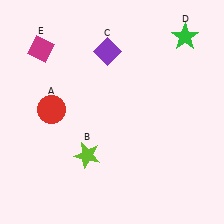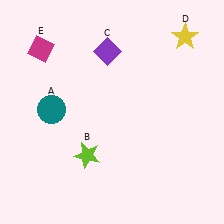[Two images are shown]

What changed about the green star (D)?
In Image 1, D is green. In Image 2, it changed to yellow.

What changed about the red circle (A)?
In Image 1, A is red. In Image 2, it changed to teal.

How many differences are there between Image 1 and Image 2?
There are 2 differences between the two images.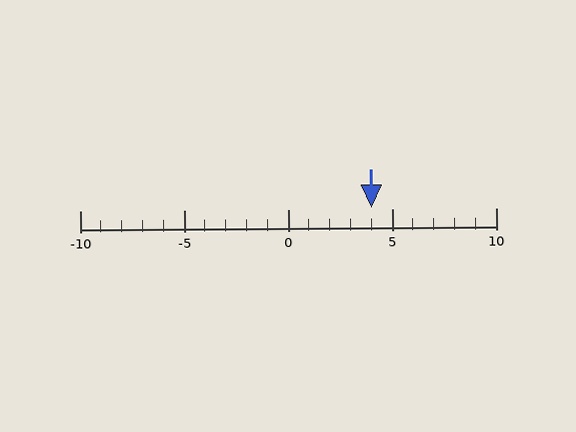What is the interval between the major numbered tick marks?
The major tick marks are spaced 5 units apart.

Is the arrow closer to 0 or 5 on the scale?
The arrow is closer to 5.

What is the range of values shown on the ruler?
The ruler shows values from -10 to 10.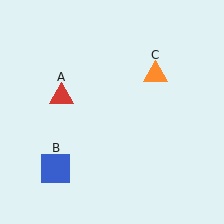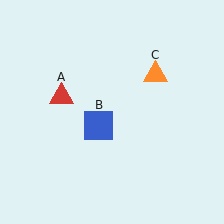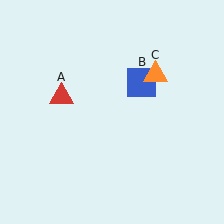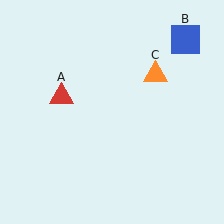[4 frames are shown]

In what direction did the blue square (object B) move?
The blue square (object B) moved up and to the right.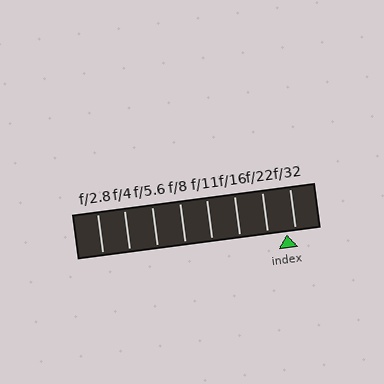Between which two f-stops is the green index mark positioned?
The index mark is between f/22 and f/32.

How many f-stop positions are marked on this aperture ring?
There are 8 f-stop positions marked.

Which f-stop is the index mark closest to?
The index mark is closest to f/32.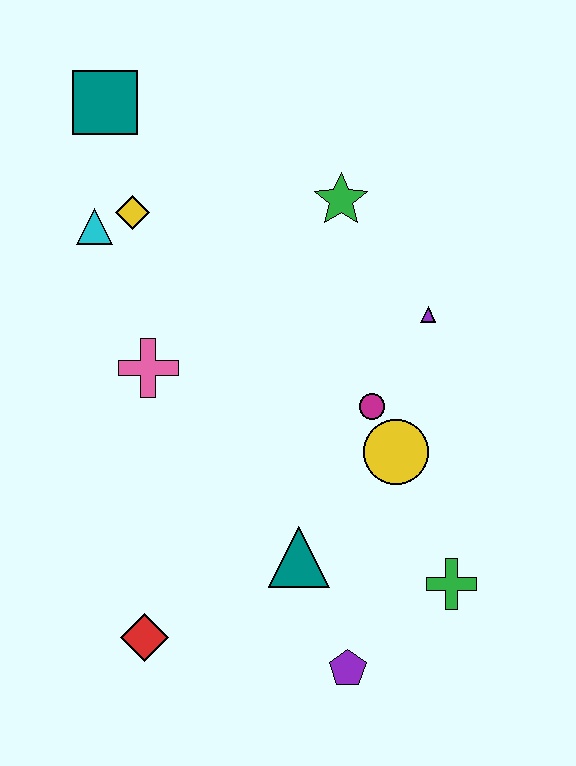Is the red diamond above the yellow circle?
No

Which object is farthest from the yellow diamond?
The purple pentagon is farthest from the yellow diamond.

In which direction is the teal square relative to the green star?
The teal square is to the left of the green star.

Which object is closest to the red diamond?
The teal triangle is closest to the red diamond.